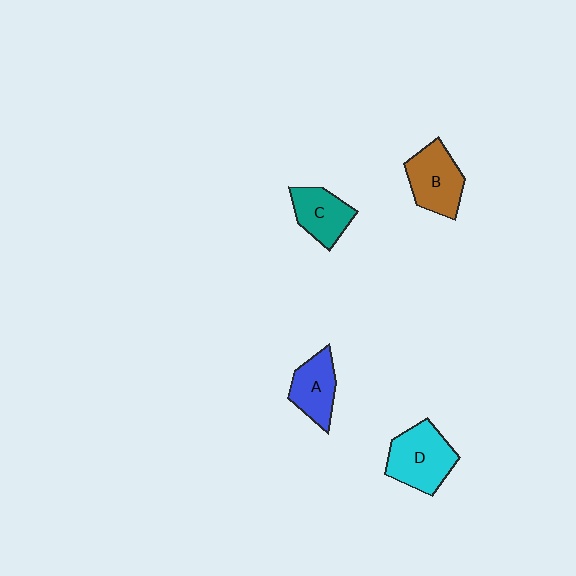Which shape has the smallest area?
Shape A (blue).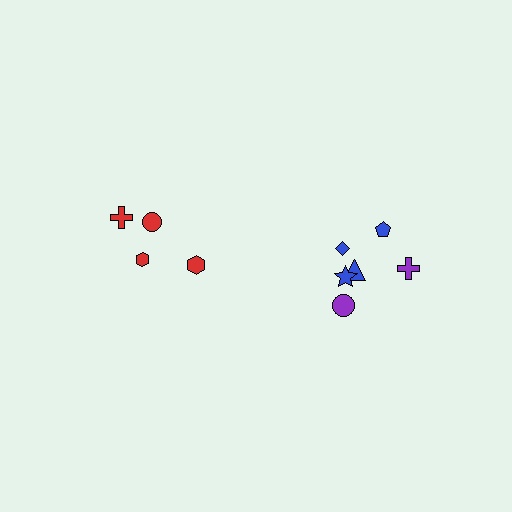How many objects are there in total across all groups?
There are 10 objects.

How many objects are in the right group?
There are 6 objects.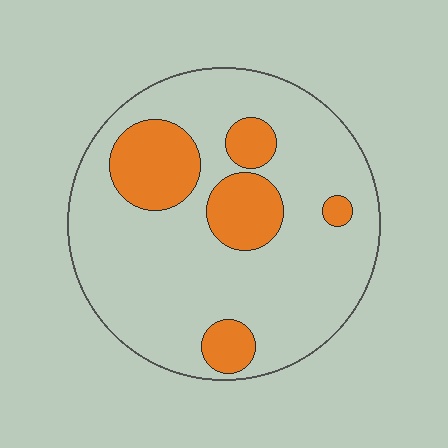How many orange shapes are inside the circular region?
5.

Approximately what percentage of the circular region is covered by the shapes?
Approximately 20%.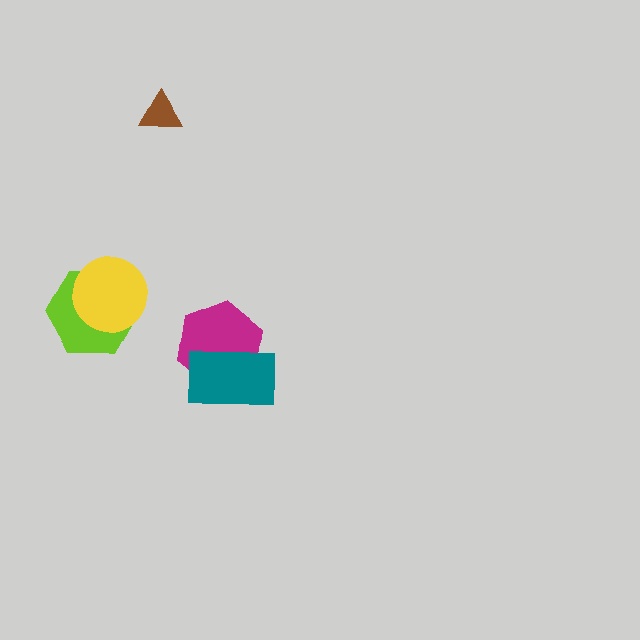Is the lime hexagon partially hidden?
Yes, it is partially covered by another shape.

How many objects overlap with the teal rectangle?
1 object overlaps with the teal rectangle.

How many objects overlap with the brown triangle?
0 objects overlap with the brown triangle.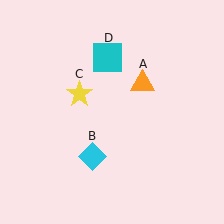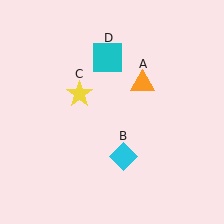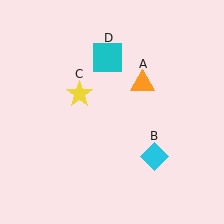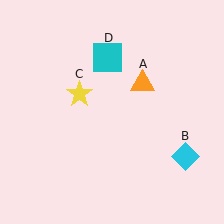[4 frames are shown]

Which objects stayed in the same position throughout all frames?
Orange triangle (object A) and yellow star (object C) and cyan square (object D) remained stationary.